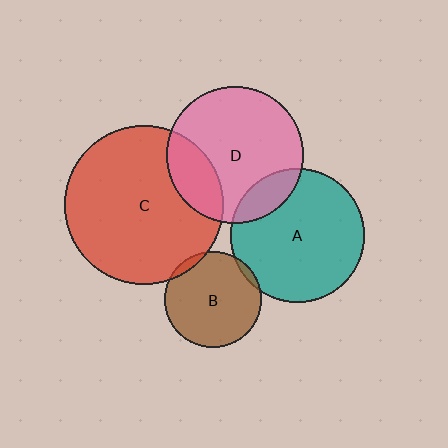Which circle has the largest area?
Circle C (red).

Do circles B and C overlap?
Yes.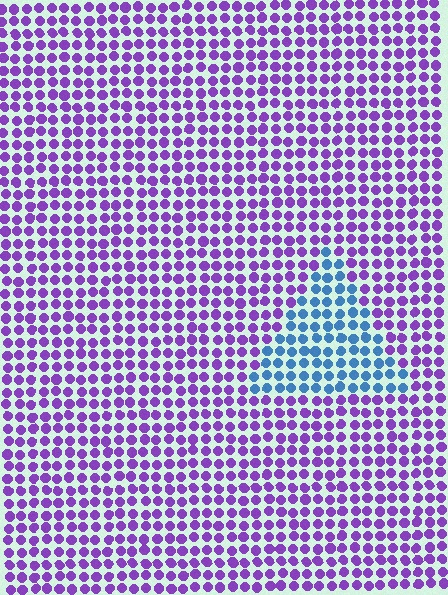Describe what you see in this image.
The image is filled with small purple elements in a uniform arrangement. A triangle-shaped region is visible where the elements are tinted to a slightly different hue, forming a subtle color boundary.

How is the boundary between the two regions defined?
The boundary is defined purely by a slight shift in hue (about 66 degrees). Spacing, size, and orientation are identical on both sides.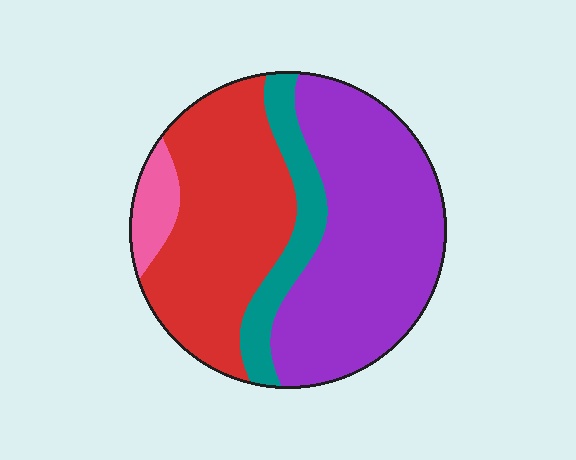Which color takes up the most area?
Purple, at roughly 45%.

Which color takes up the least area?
Pink, at roughly 5%.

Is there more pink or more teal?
Teal.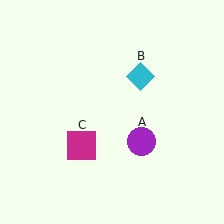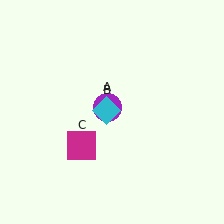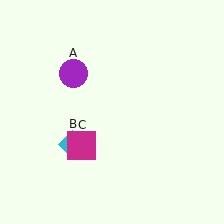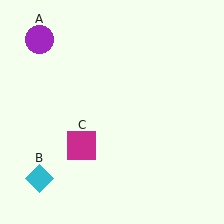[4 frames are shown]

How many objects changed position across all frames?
2 objects changed position: purple circle (object A), cyan diamond (object B).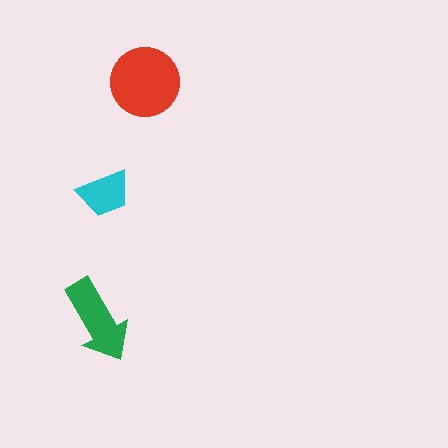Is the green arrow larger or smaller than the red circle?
Smaller.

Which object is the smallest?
The cyan trapezoid.